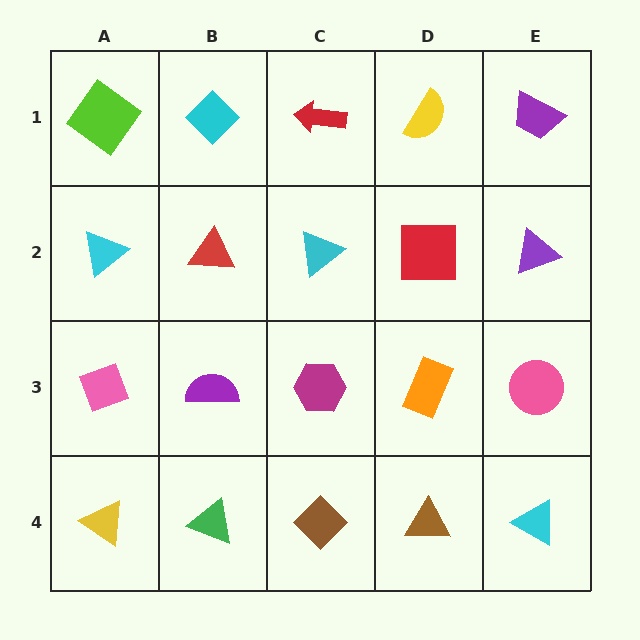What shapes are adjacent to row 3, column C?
A cyan triangle (row 2, column C), a brown diamond (row 4, column C), a purple semicircle (row 3, column B), an orange rectangle (row 3, column D).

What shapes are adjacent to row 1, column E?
A purple triangle (row 2, column E), a yellow semicircle (row 1, column D).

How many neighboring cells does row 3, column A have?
3.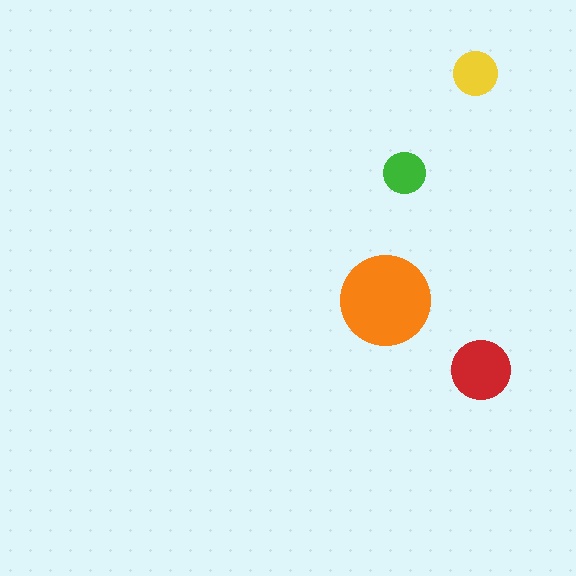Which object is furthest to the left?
The orange circle is leftmost.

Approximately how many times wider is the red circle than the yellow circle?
About 1.5 times wider.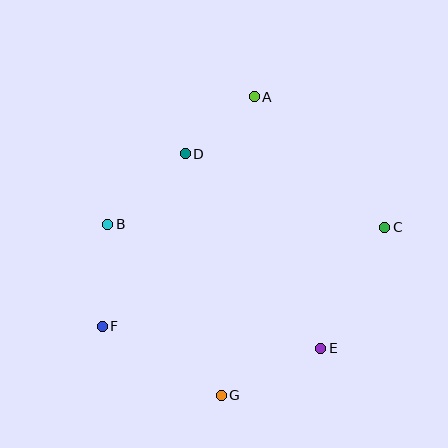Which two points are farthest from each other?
Points A and G are farthest from each other.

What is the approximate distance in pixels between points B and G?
The distance between B and G is approximately 205 pixels.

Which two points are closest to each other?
Points A and D are closest to each other.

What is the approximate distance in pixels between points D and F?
The distance between D and F is approximately 191 pixels.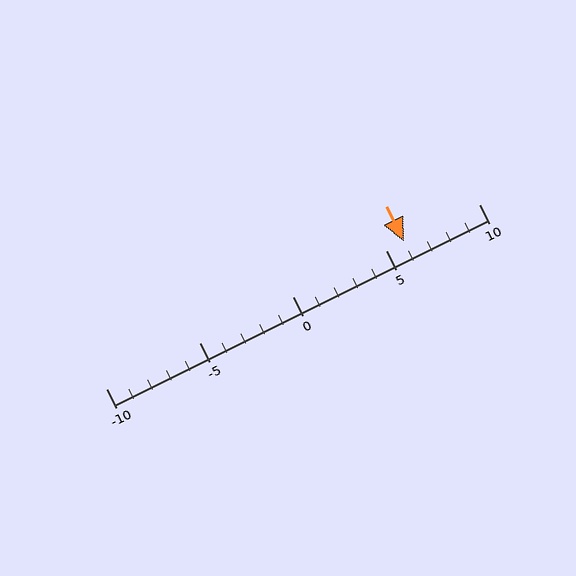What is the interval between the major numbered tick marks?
The major tick marks are spaced 5 units apart.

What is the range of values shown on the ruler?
The ruler shows values from -10 to 10.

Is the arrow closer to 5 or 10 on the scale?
The arrow is closer to 5.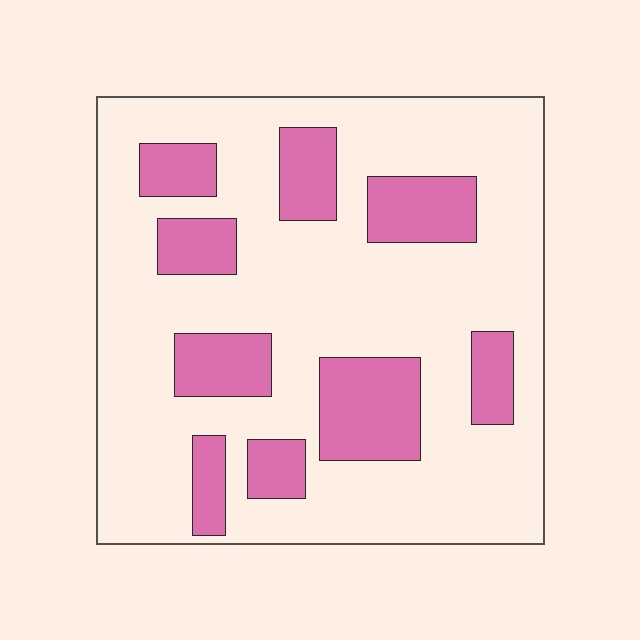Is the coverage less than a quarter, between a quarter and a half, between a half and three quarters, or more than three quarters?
Less than a quarter.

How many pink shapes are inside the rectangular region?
9.